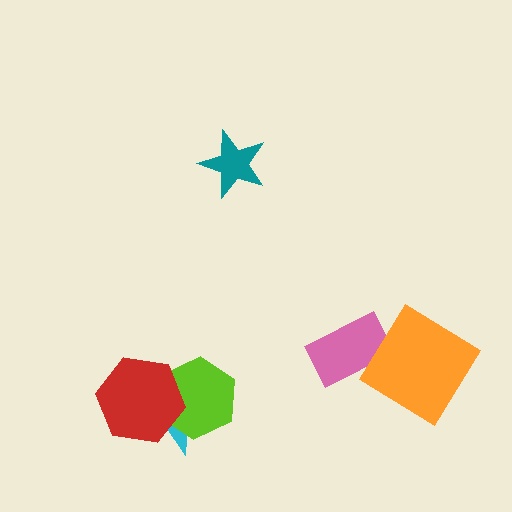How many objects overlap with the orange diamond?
1 object overlaps with the orange diamond.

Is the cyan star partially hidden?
Yes, it is partially covered by another shape.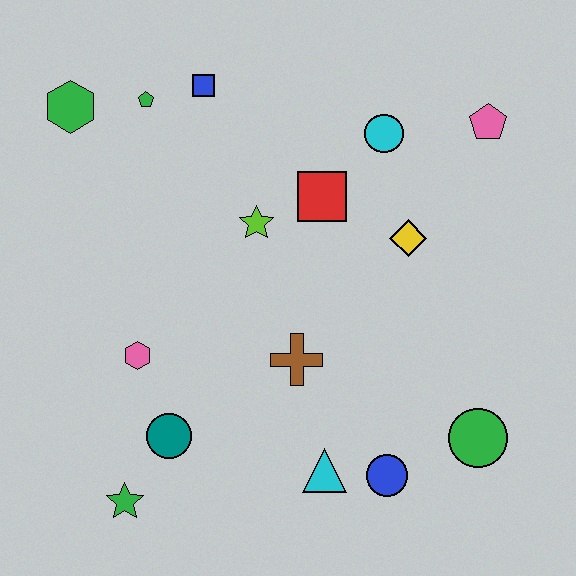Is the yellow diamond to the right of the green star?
Yes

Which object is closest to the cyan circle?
The red square is closest to the cyan circle.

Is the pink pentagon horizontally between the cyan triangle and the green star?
No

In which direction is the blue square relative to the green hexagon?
The blue square is to the right of the green hexagon.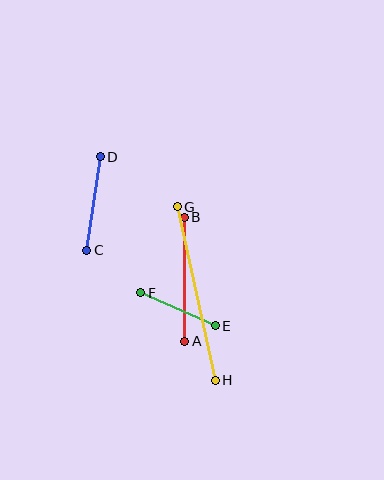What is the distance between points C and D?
The distance is approximately 95 pixels.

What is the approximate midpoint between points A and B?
The midpoint is at approximately (185, 279) pixels.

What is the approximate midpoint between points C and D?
The midpoint is at approximately (94, 203) pixels.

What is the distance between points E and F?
The distance is approximately 82 pixels.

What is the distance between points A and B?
The distance is approximately 124 pixels.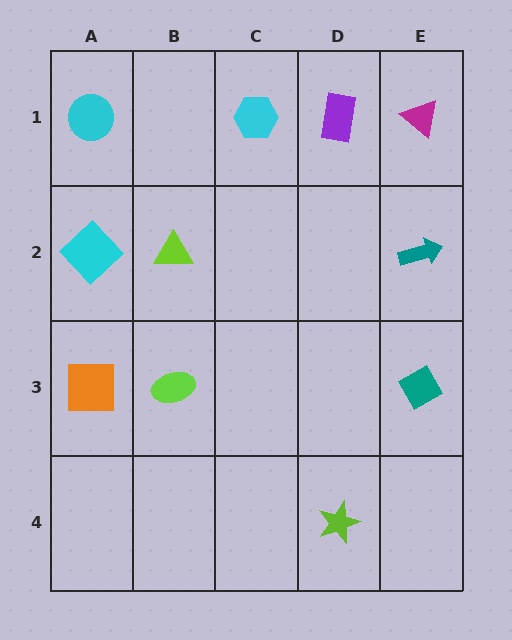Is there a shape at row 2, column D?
No, that cell is empty.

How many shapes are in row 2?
3 shapes.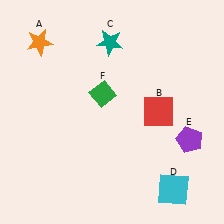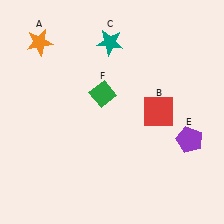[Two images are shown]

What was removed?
The cyan square (D) was removed in Image 2.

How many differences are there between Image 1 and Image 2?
There is 1 difference between the two images.